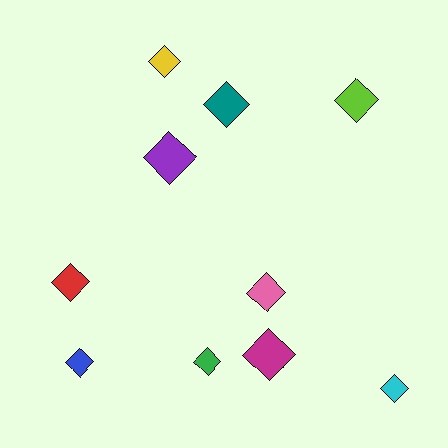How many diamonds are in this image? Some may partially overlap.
There are 10 diamonds.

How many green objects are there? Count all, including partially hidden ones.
There is 1 green object.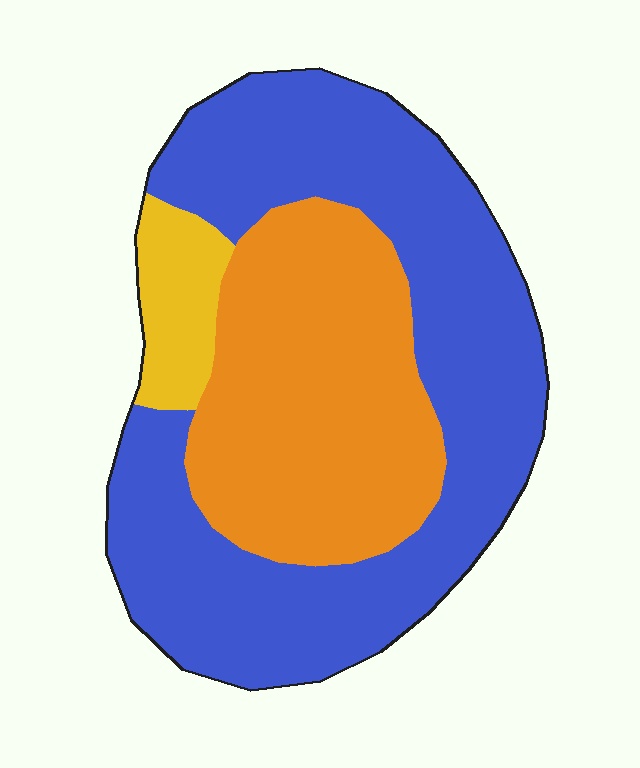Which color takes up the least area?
Yellow, at roughly 10%.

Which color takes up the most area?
Blue, at roughly 60%.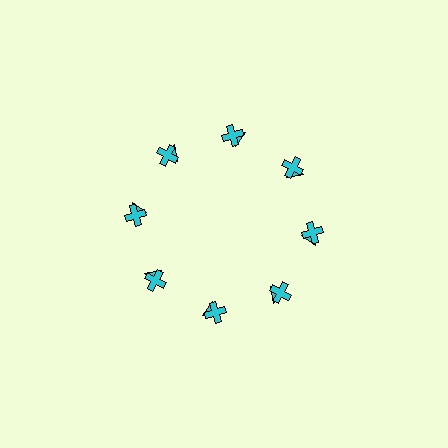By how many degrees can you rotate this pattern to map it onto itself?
The pattern maps onto itself every 45 degrees of rotation.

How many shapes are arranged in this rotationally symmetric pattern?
There are 16 shapes, arranged in 8 groups of 2.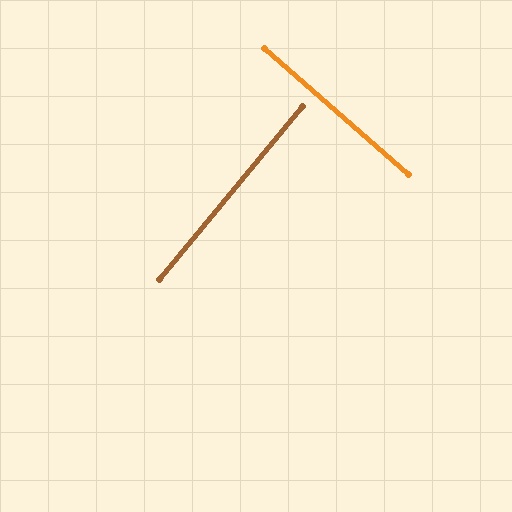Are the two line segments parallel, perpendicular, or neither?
Perpendicular — they meet at approximately 89°.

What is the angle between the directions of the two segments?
Approximately 89 degrees.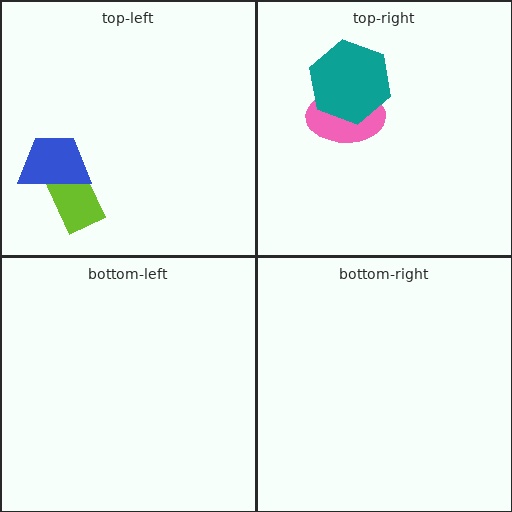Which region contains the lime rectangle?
The top-left region.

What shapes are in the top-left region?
The lime rectangle, the blue trapezoid.